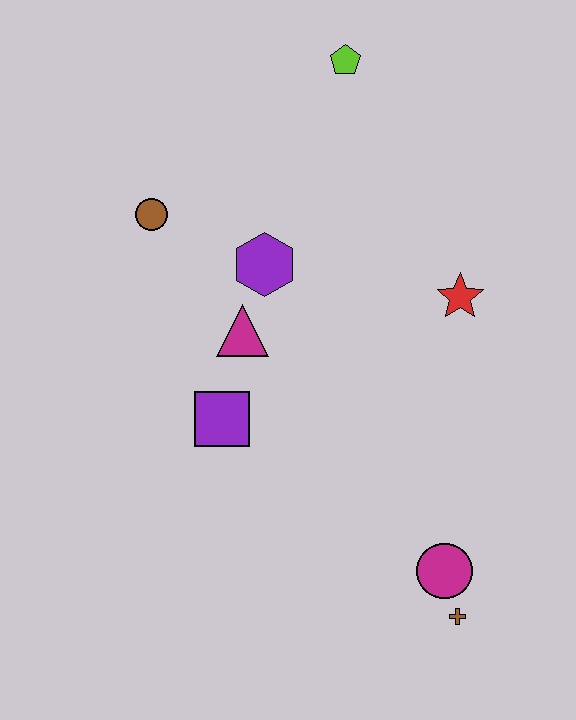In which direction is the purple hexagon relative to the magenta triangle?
The purple hexagon is above the magenta triangle.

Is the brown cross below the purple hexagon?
Yes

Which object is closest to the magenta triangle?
The purple hexagon is closest to the magenta triangle.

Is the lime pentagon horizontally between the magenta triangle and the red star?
Yes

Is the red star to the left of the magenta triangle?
No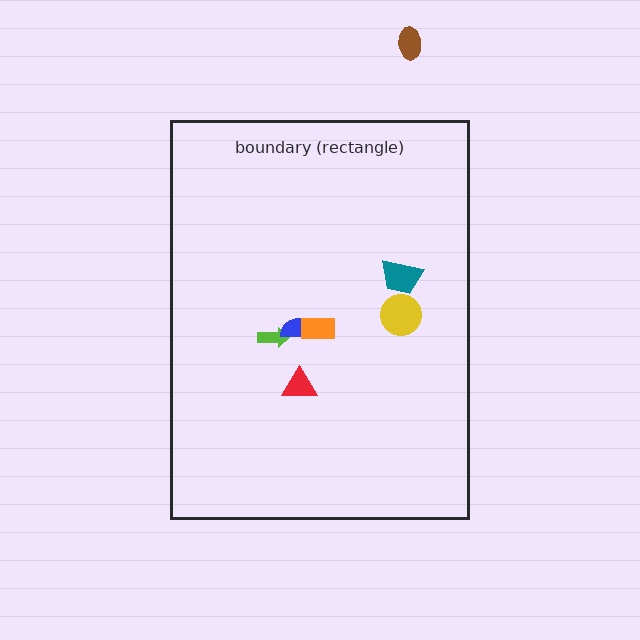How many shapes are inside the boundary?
6 inside, 1 outside.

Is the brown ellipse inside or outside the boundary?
Outside.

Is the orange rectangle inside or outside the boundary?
Inside.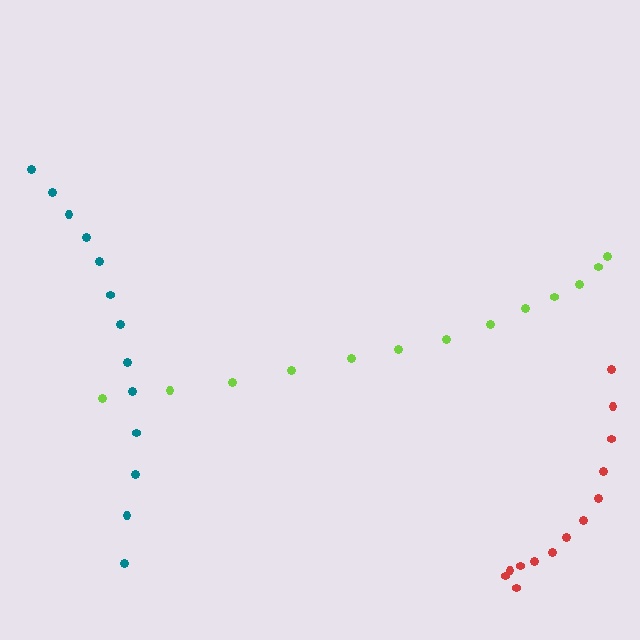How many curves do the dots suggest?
There are 3 distinct paths.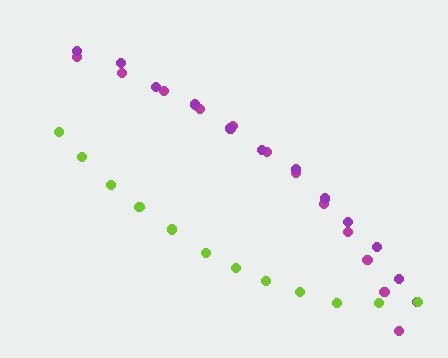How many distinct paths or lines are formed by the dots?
There are 3 distinct paths.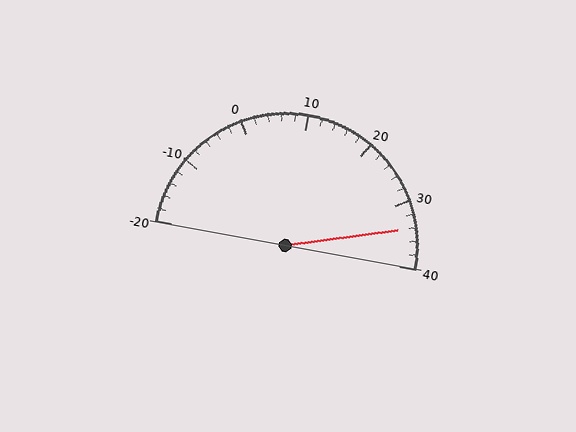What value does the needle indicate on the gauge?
The needle indicates approximately 34.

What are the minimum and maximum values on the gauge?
The gauge ranges from -20 to 40.